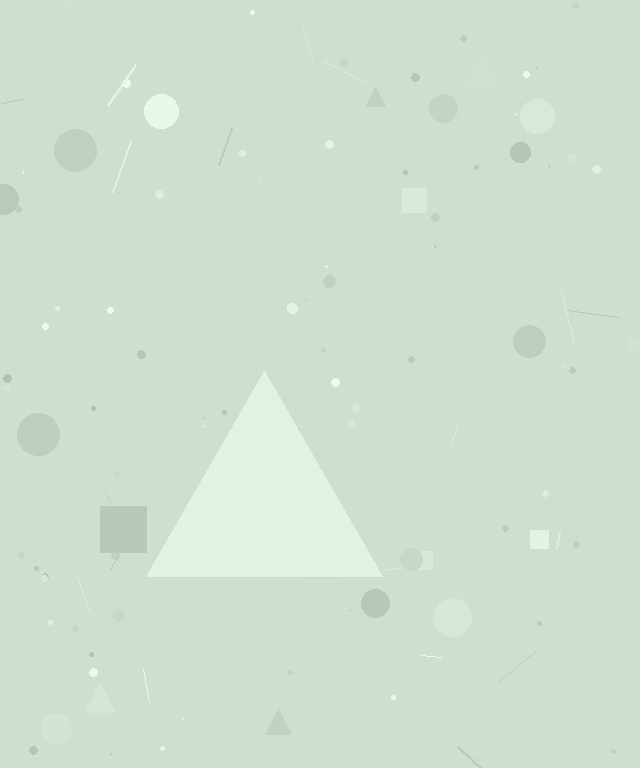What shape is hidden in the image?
A triangle is hidden in the image.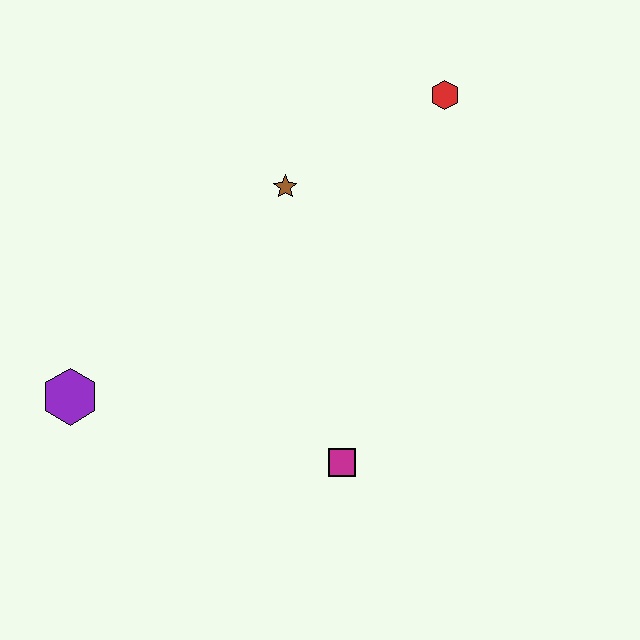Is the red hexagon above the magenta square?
Yes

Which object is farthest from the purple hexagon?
The red hexagon is farthest from the purple hexagon.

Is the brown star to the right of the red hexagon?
No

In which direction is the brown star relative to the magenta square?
The brown star is above the magenta square.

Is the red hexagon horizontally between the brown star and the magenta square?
No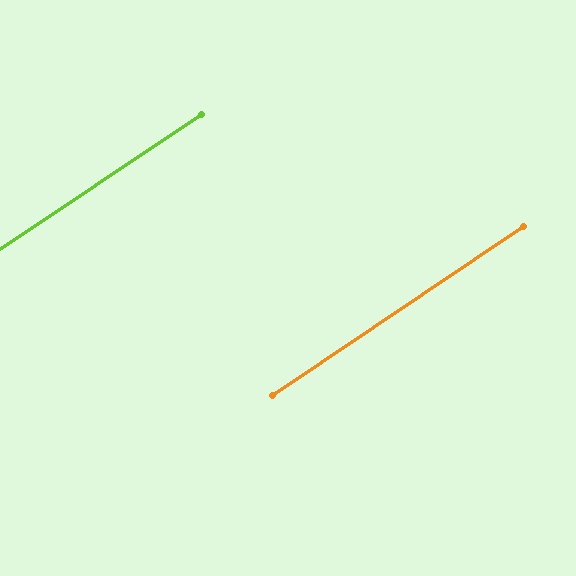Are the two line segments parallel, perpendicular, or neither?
Parallel — their directions differ by only 0.5°.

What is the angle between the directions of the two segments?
Approximately 0 degrees.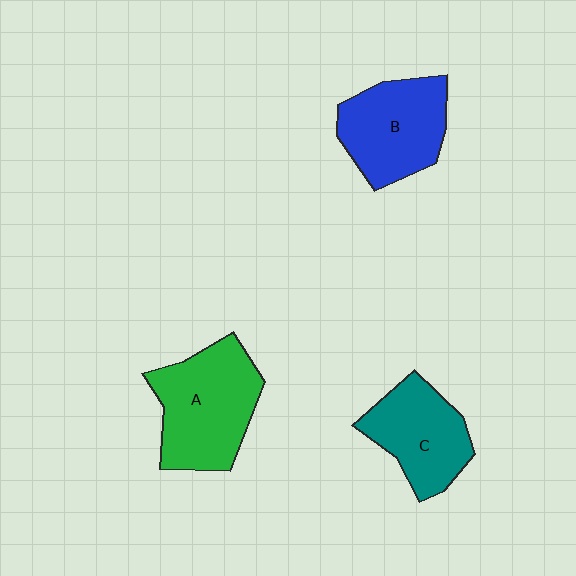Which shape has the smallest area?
Shape C (teal).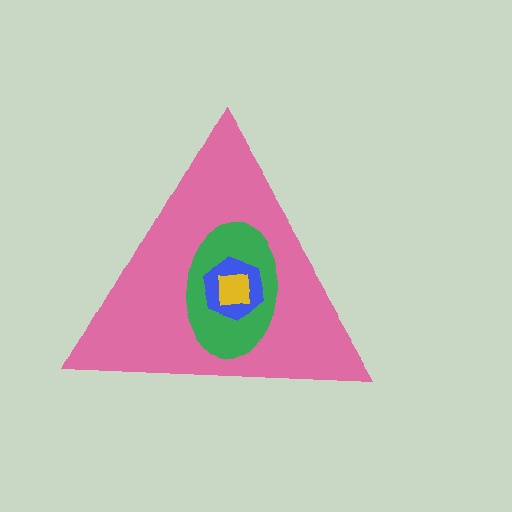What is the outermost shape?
The pink triangle.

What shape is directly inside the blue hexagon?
The yellow square.